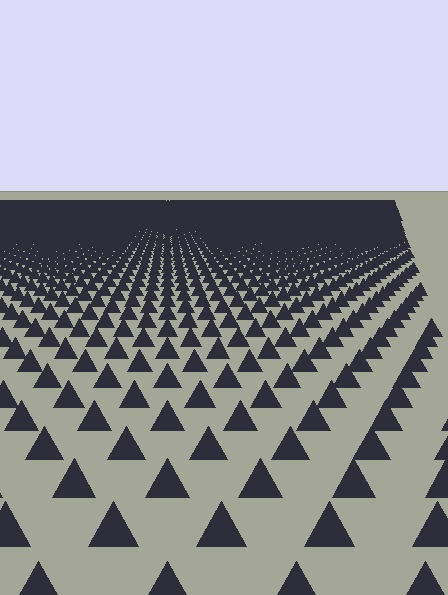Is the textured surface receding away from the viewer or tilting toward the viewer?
The surface is receding away from the viewer. Texture elements get smaller and denser toward the top.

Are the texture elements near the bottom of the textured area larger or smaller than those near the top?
Larger. Near the bottom, elements are closer to the viewer and appear at a bigger on-screen size.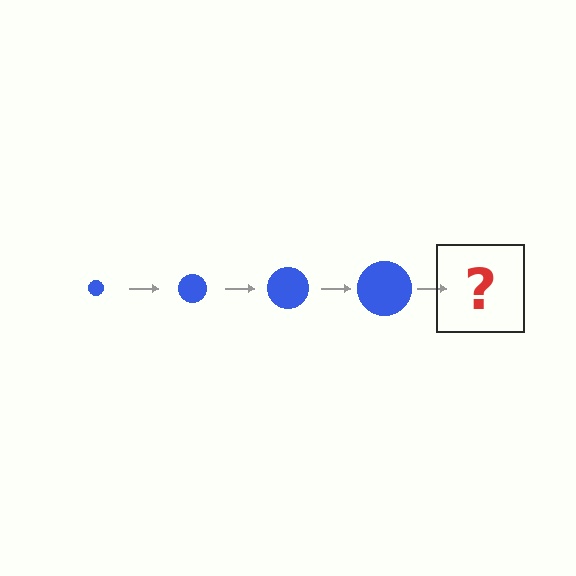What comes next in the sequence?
The next element should be a blue circle, larger than the previous one.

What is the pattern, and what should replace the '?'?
The pattern is that the circle gets progressively larger each step. The '?' should be a blue circle, larger than the previous one.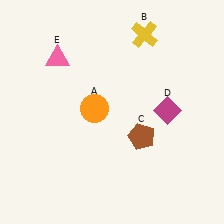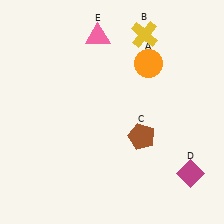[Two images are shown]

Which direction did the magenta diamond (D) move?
The magenta diamond (D) moved down.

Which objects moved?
The objects that moved are: the orange circle (A), the magenta diamond (D), the pink triangle (E).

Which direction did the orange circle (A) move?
The orange circle (A) moved right.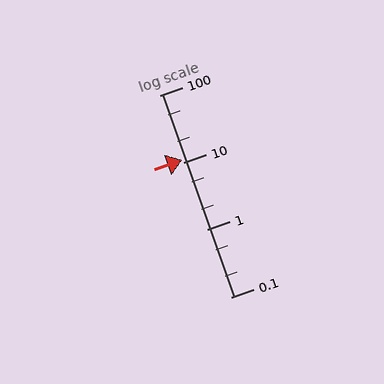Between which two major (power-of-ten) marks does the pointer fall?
The pointer is between 10 and 100.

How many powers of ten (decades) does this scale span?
The scale spans 3 decades, from 0.1 to 100.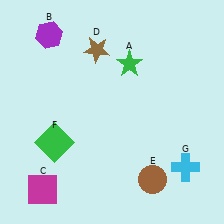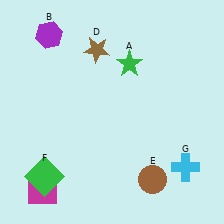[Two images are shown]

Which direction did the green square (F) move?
The green square (F) moved down.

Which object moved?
The green square (F) moved down.